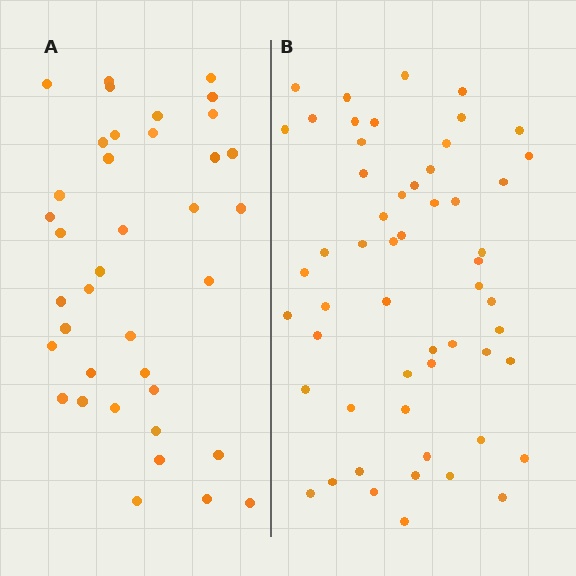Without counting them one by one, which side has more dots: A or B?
Region B (the right region) has more dots.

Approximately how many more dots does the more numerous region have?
Region B has approximately 15 more dots than region A.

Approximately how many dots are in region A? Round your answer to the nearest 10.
About 40 dots. (The exact count is 38, which rounds to 40.)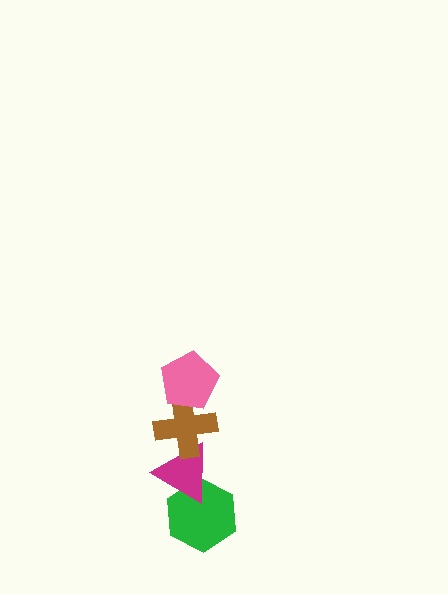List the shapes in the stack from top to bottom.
From top to bottom: the pink pentagon, the brown cross, the magenta triangle, the green hexagon.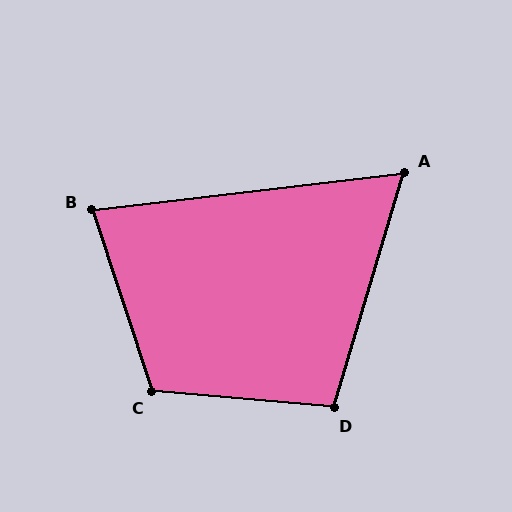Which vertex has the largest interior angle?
C, at approximately 113 degrees.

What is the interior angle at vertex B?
Approximately 78 degrees (acute).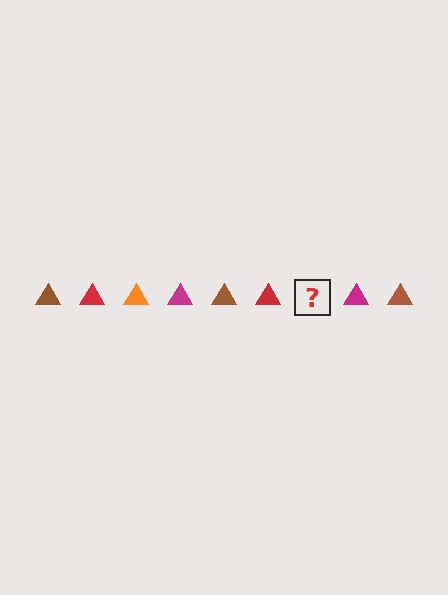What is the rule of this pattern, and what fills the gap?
The rule is that the pattern cycles through brown, red, orange, magenta triangles. The gap should be filled with an orange triangle.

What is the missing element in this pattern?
The missing element is an orange triangle.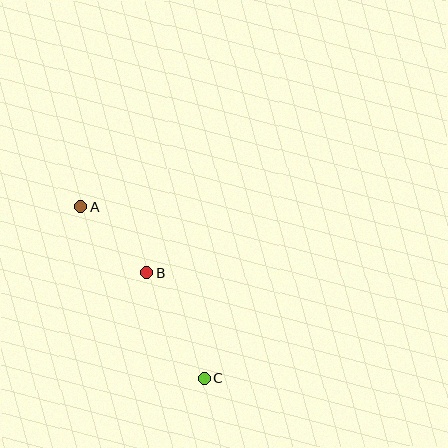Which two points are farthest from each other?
Points A and C are farthest from each other.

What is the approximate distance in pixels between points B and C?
The distance between B and C is approximately 121 pixels.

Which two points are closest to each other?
Points A and B are closest to each other.